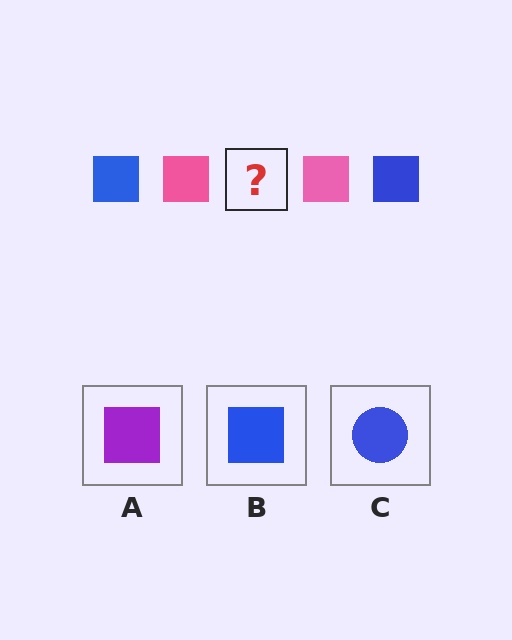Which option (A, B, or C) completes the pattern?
B.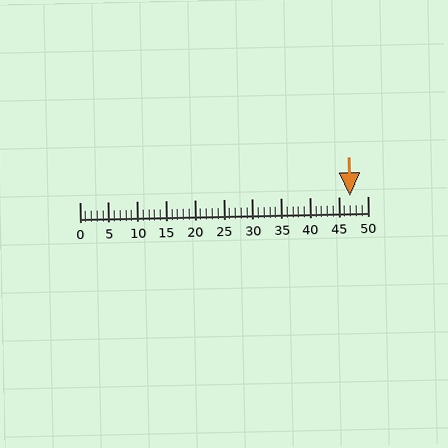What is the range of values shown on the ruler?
The ruler shows values from 0 to 50.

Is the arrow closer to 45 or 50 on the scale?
The arrow is closer to 45.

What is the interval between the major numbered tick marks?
The major tick marks are spaced 5 units apart.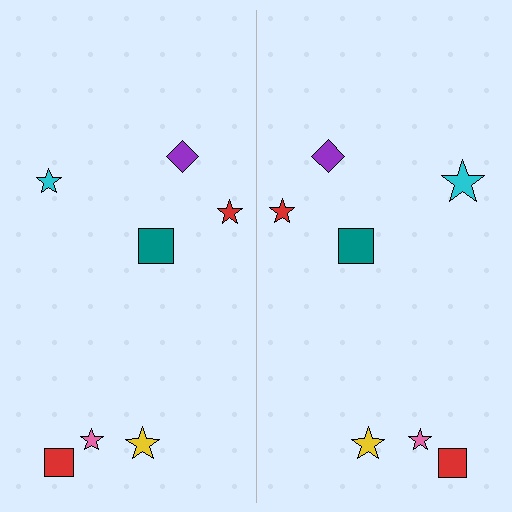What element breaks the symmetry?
The cyan star on the right side has a different size than its mirror counterpart.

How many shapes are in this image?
There are 14 shapes in this image.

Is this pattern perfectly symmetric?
No, the pattern is not perfectly symmetric. The cyan star on the right side has a different size than its mirror counterpart.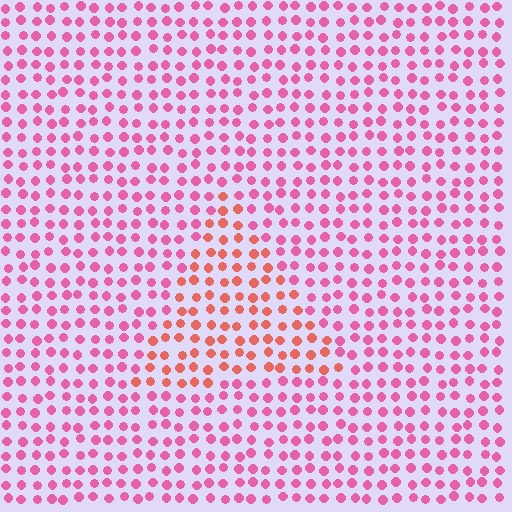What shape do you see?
I see a triangle.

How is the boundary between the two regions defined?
The boundary is defined purely by a slight shift in hue (about 36 degrees). Spacing, size, and orientation are identical on both sides.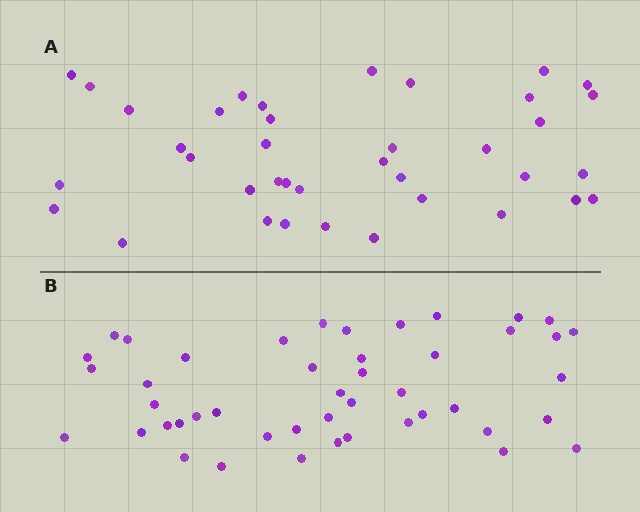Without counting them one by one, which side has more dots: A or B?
Region B (the bottom region) has more dots.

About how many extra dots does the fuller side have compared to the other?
Region B has roughly 8 or so more dots than region A.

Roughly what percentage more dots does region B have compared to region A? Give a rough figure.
About 20% more.